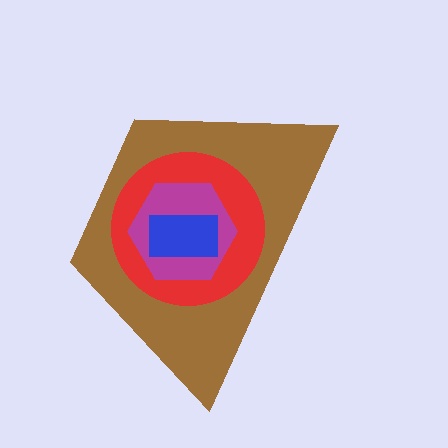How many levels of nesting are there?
4.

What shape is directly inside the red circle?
The magenta hexagon.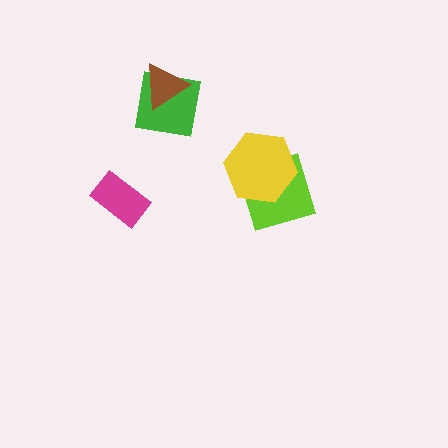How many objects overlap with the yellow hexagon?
1 object overlaps with the yellow hexagon.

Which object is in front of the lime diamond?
The yellow hexagon is in front of the lime diamond.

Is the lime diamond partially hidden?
Yes, it is partially covered by another shape.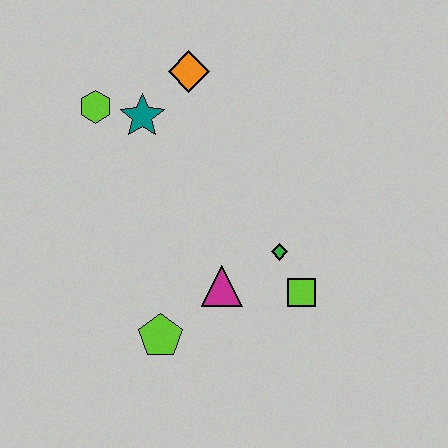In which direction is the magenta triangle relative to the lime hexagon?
The magenta triangle is below the lime hexagon.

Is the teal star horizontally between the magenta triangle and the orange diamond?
No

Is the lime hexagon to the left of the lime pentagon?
Yes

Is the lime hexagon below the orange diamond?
Yes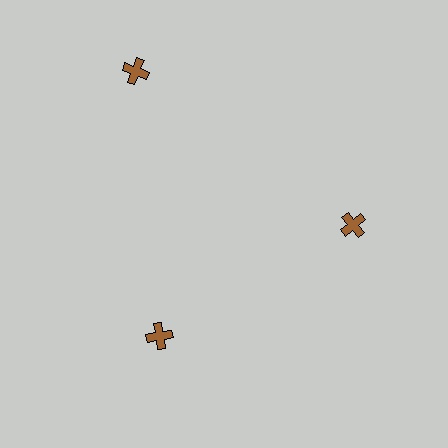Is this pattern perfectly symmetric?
No. The 3 brown crosses are arranged in a ring, but one element near the 11 o'clock position is pushed outward from the center, breaking the 3-fold rotational symmetry.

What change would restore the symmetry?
The symmetry would be restored by moving it inward, back onto the ring so that all 3 crosses sit at equal angles and equal distance from the center.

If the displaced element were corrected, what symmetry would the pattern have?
It would have 3-fold rotational symmetry — the pattern would map onto itself every 120 degrees.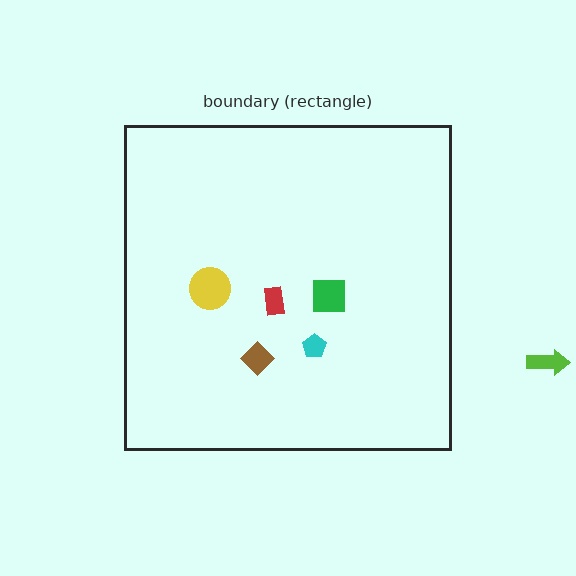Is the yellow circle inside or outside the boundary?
Inside.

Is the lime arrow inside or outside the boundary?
Outside.